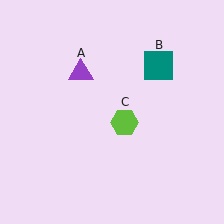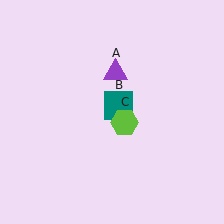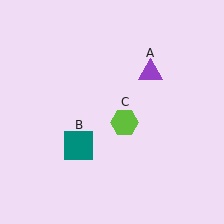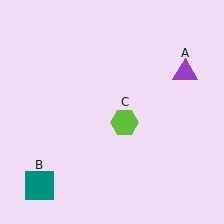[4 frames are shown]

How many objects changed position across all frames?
2 objects changed position: purple triangle (object A), teal square (object B).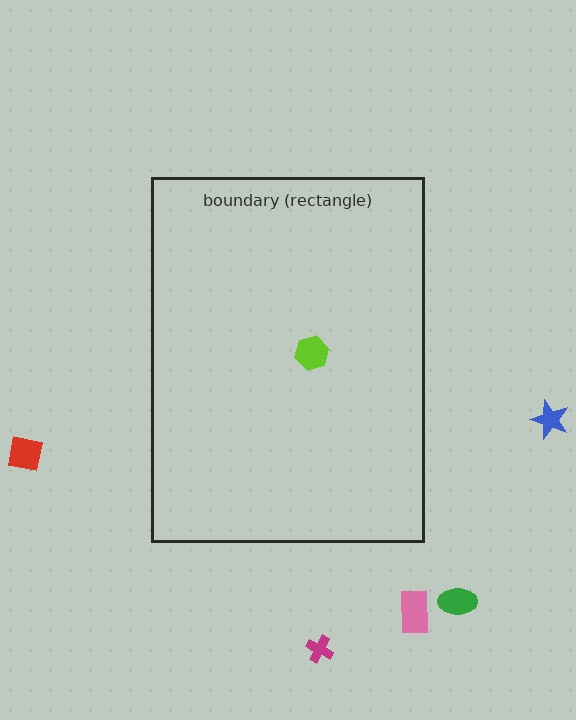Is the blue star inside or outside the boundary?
Outside.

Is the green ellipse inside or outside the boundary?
Outside.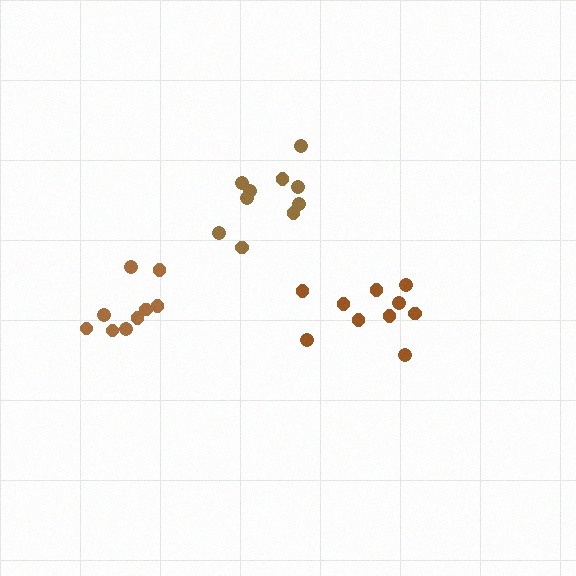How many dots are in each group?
Group 1: 9 dots, Group 2: 10 dots, Group 3: 10 dots (29 total).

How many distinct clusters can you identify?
There are 3 distinct clusters.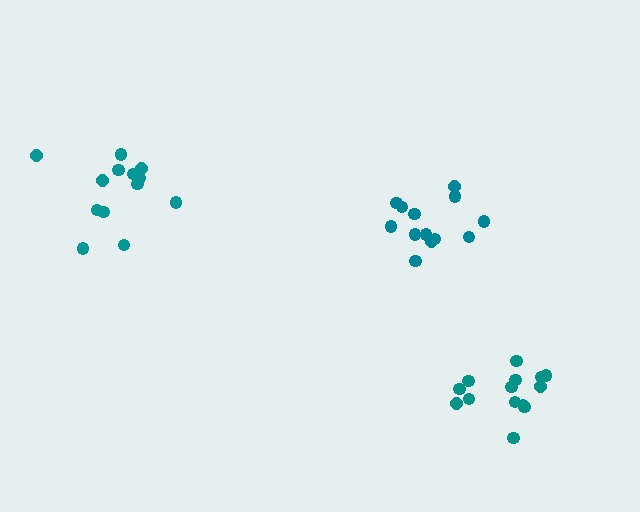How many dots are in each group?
Group 1: 13 dots, Group 2: 13 dots, Group 3: 14 dots (40 total).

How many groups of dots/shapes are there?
There are 3 groups.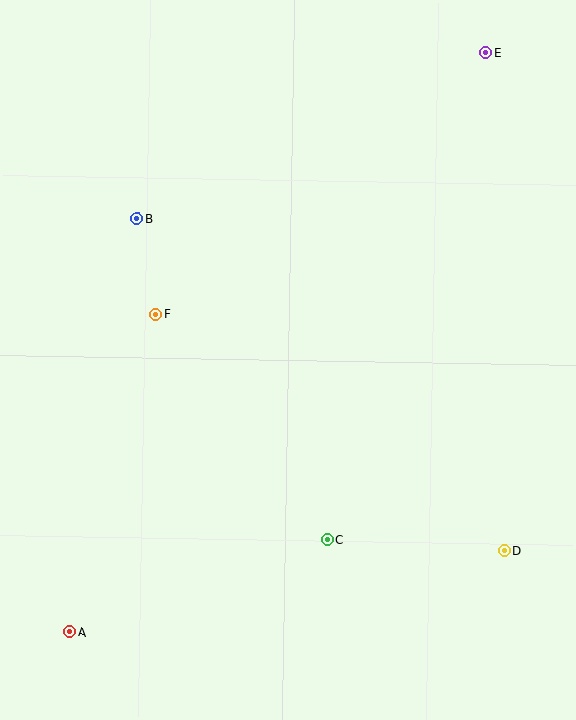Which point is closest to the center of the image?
Point F at (155, 314) is closest to the center.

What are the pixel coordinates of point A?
Point A is at (70, 632).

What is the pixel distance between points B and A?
The distance between B and A is 419 pixels.